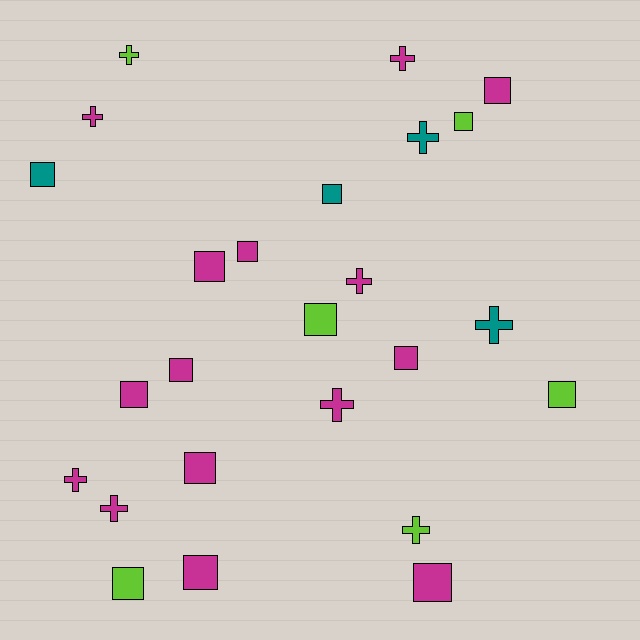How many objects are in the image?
There are 25 objects.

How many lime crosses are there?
There are 2 lime crosses.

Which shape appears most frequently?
Square, with 15 objects.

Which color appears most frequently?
Magenta, with 15 objects.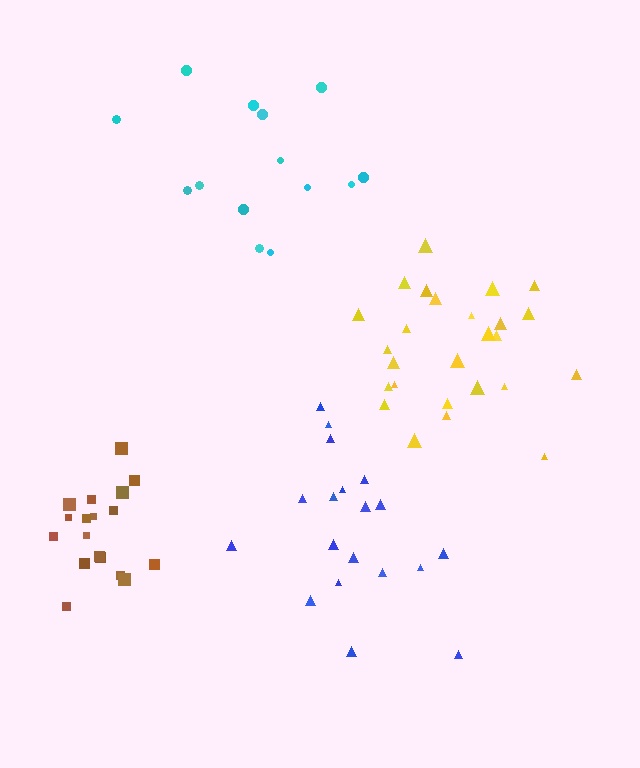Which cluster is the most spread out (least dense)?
Cyan.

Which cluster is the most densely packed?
Brown.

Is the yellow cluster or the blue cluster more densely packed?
Yellow.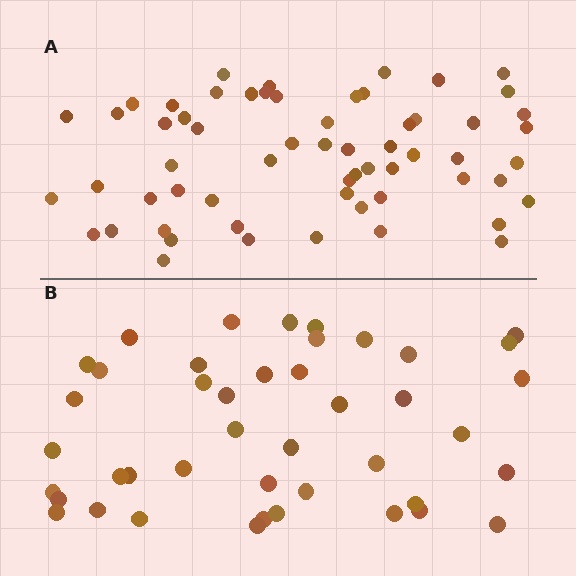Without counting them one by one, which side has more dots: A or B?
Region A (the top region) has more dots.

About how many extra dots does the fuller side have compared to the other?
Region A has approximately 15 more dots than region B.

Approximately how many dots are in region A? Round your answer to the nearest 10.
About 60 dots.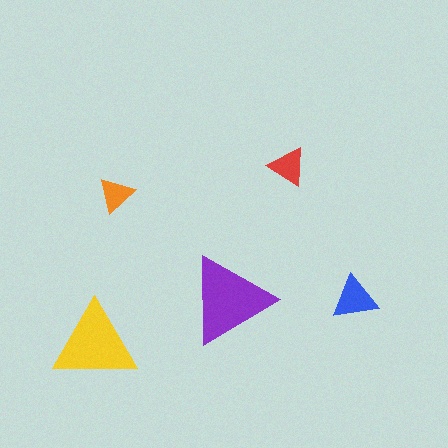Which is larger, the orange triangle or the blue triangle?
The blue one.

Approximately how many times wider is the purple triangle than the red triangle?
About 2.5 times wider.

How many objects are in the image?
There are 5 objects in the image.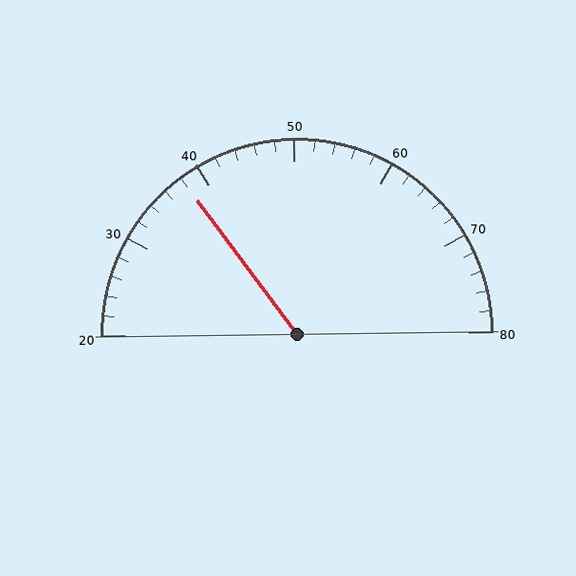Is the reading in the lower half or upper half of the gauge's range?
The reading is in the lower half of the range (20 to 80).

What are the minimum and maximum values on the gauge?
The gauge ranges from 20 to 80.